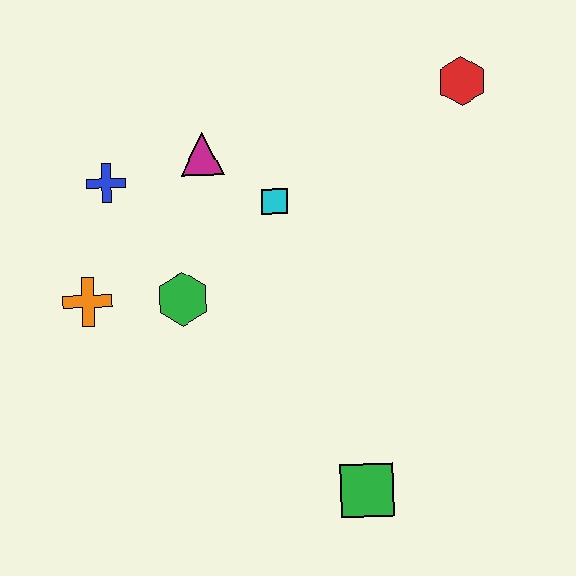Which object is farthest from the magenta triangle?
The green square is farthest from the magenta triangle.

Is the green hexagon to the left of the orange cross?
No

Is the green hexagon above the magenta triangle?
No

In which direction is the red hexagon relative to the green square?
The red hexagon is above the green square.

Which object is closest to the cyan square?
The magenta triangle is closest to the cyan square.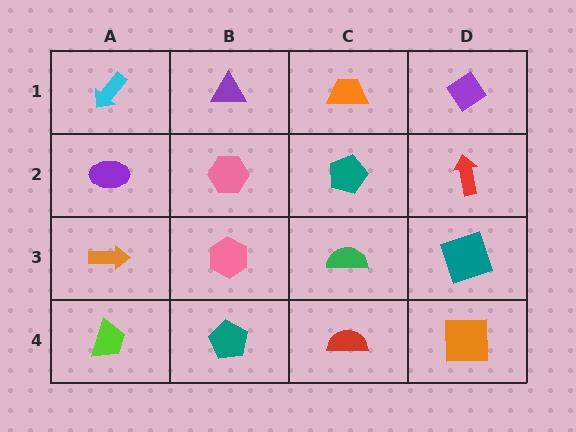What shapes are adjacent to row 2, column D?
A purple diamond (row 1, column D), a teal square (row 3, column D), a teal pentagon (row 2, column C).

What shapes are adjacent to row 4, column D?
A teal square (row 3, column D), a red semicircle (row 4, column C).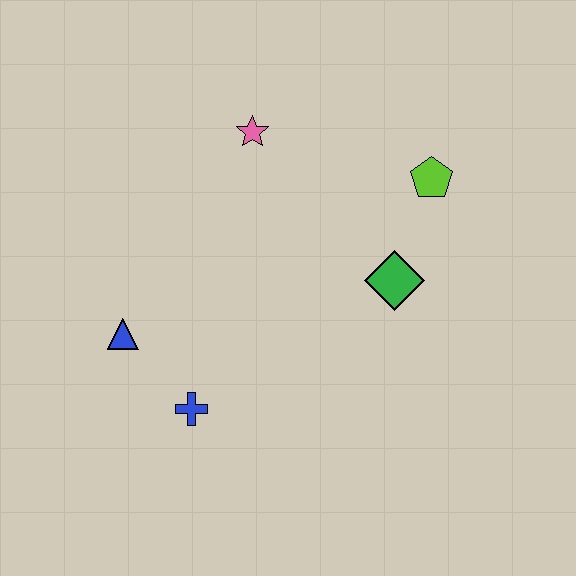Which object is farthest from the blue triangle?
The lime pentagon is farthest from the blue triangle.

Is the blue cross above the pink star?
No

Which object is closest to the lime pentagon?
The green diamond is closest to the lime pentagon.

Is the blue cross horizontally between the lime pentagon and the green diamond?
No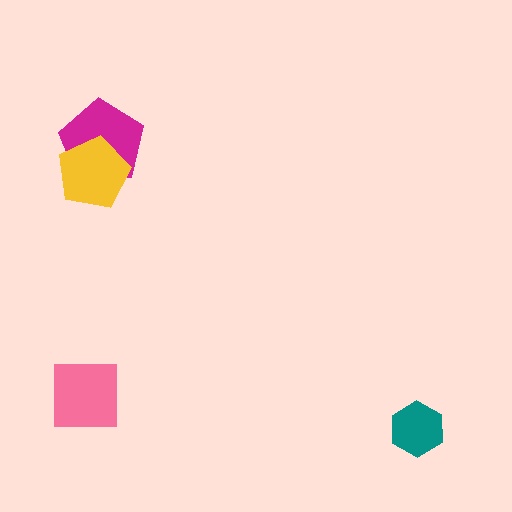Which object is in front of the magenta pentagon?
The yellow pentagon is in front of the magenta pentagon.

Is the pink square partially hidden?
No, no other shape covers it.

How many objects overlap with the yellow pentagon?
1 object overlaps with the yellow pentagon.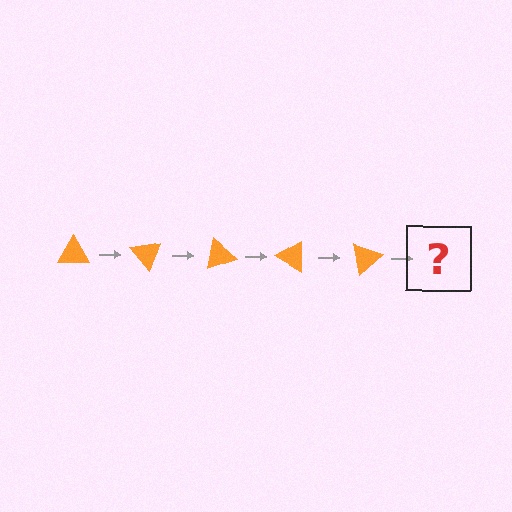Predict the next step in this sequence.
The next step is an orange triangle rotated 250 degrees.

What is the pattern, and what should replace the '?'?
The pattern is that the triangle rotates 50 degrees each step. The '?' should be an orange triangle rotated 250 degrees.